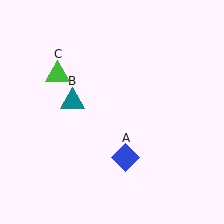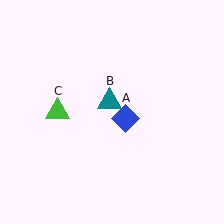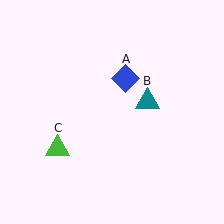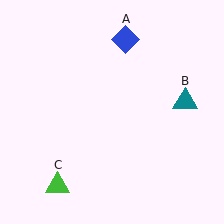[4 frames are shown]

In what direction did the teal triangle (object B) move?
The teal triangle (object B) moved right.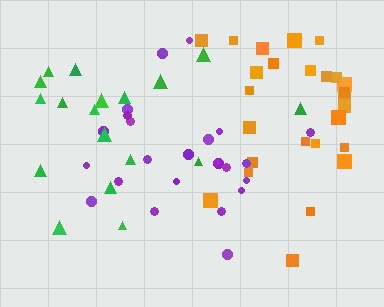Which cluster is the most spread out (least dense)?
Green.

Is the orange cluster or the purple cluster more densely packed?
Purple.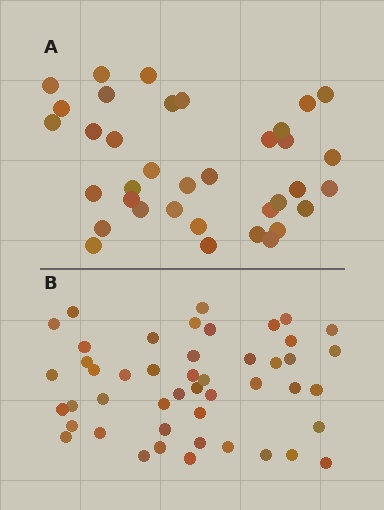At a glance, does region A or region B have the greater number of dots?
Region B (the bottom region) has more dots.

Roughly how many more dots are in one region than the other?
Region B has roughly 12 or so more dots than region A.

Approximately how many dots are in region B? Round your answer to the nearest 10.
About 50 dots. (The exact count is 47, which rounds to 50.)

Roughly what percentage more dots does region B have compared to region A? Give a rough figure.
About 30% more.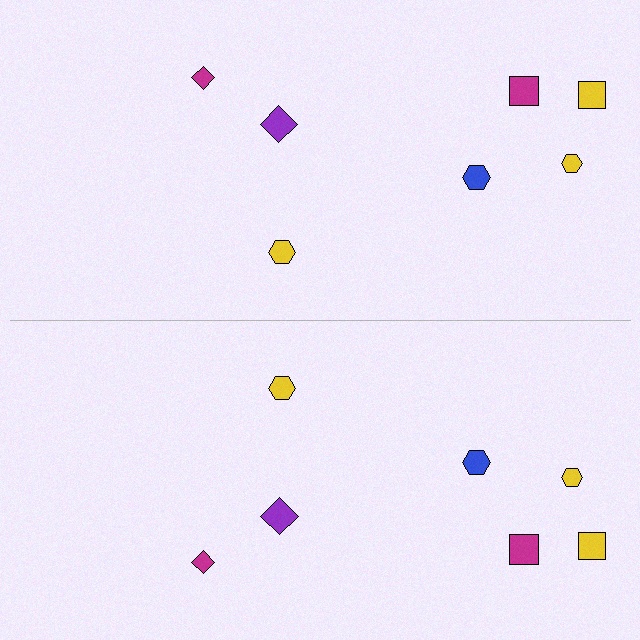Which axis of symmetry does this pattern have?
The pattern has a horizontal axis of symmetry running through the center of the image.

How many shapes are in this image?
There are 14 shapes in this image.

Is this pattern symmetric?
Yes, this pattern has bilateral (reflection) symmetry.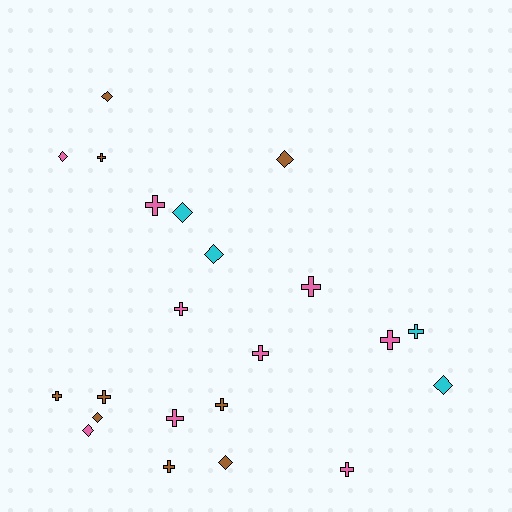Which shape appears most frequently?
Cross, with 13 objects.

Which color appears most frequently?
Brown, with 9 objects.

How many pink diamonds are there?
There are 2 pink diamonds.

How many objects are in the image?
There are 22 objects.